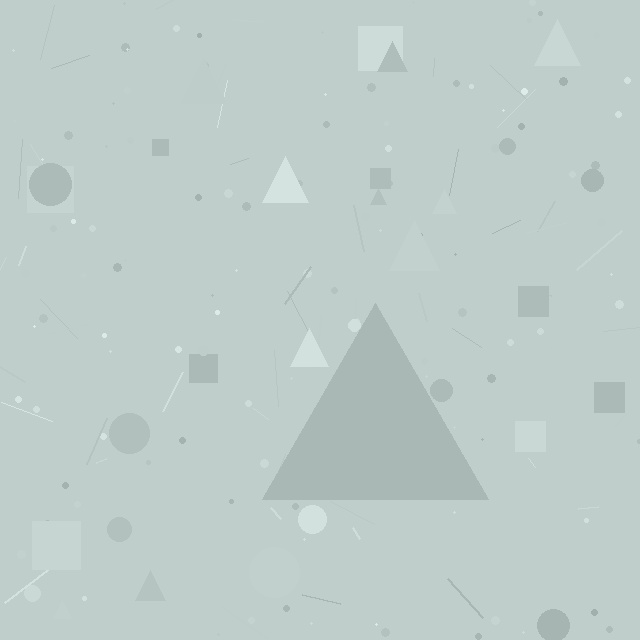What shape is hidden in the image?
A triangle is hidden in the image.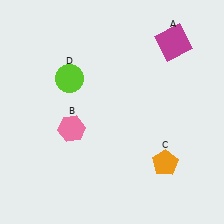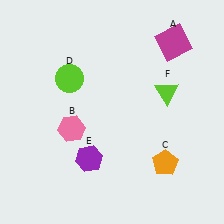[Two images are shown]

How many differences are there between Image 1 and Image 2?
There are 2 differences between the two images.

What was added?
A purple hexagon (E), a lime triangle (F) were added in Image 2.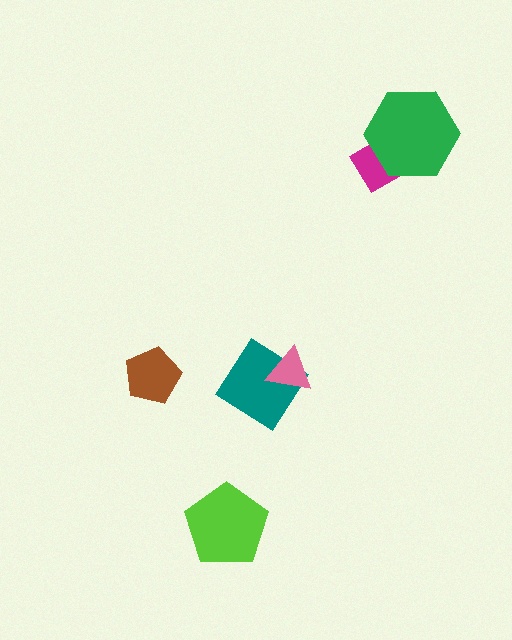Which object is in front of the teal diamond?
The pink triangle is in front of the teal diamond.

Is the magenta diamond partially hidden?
Yes, it is partially covered by another shape.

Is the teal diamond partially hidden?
Yes, it is partially covered by another shape.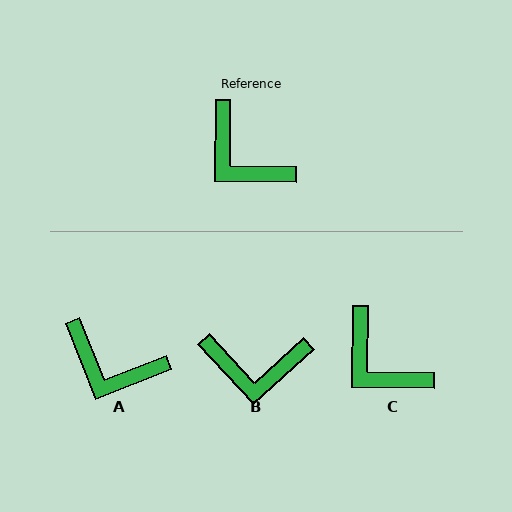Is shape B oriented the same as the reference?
No, it is off by about 43 degrees.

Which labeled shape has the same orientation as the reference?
C.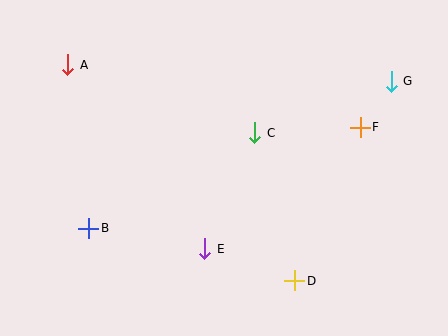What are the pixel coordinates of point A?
Point A is at (68, 65).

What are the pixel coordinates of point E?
Point E is at (205, 249).